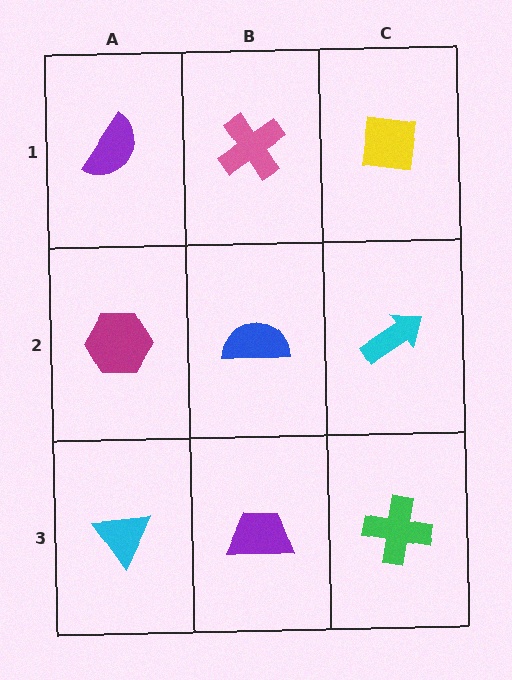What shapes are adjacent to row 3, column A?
A magenta hexagon (row 2, column A), a purple trapezoid (row 3, column B).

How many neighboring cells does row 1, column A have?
2.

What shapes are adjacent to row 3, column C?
A cyan arrow (row 2, column C), a purple trapezoid (row 3, column B).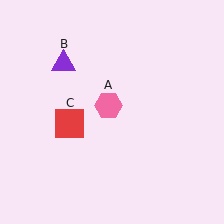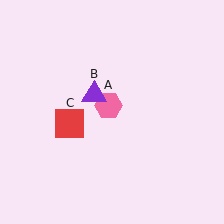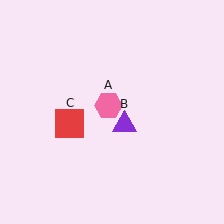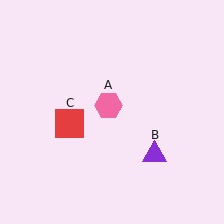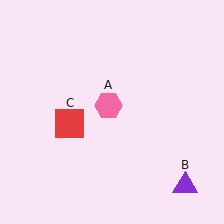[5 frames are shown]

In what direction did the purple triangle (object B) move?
The purple triangle (object B) moved down and to the right.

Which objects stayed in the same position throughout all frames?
Pink hexagon (object A) and red square (object C) remained stationary.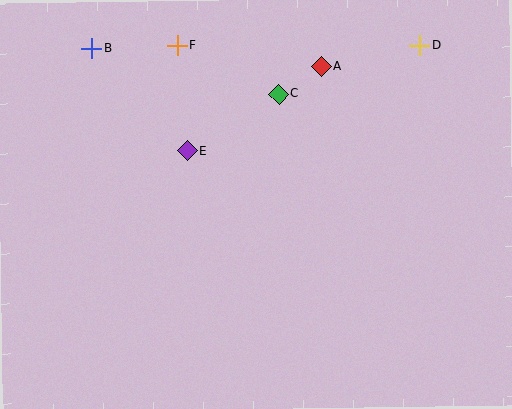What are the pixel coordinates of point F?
Point F is at (177, 45).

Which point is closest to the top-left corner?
Point B is closest to the top-left corner.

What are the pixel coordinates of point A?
Point A is at (321, 66).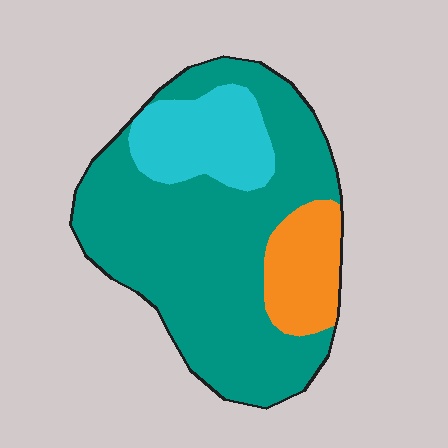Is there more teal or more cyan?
Teal.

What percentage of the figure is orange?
Orange covers around 15% of the figure.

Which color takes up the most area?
Teal, at roughly 70%.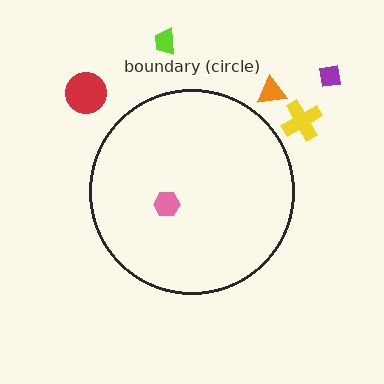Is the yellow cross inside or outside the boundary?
Outside.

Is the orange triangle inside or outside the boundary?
Outside.